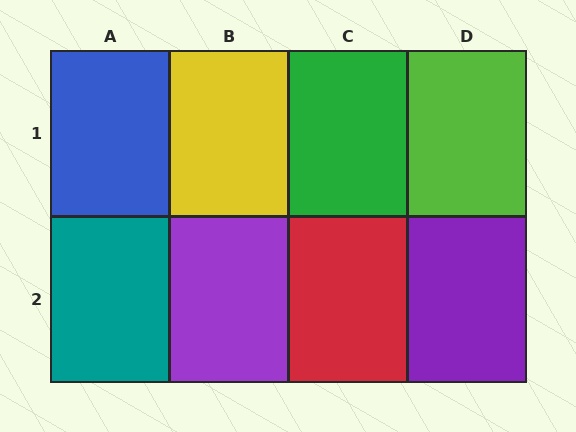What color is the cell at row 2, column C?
Red.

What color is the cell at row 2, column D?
Purple.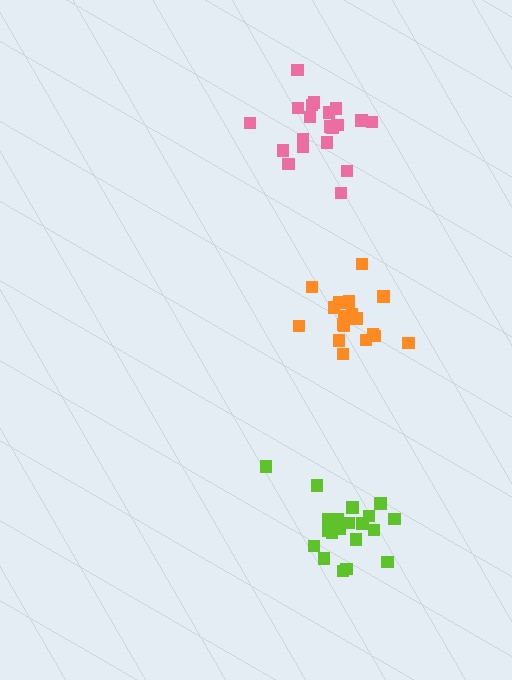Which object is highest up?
The pink cluster is topmost.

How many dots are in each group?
Group 1: 18 dots, Group 2: 20 dots, Group 3: 20 dots (58 total).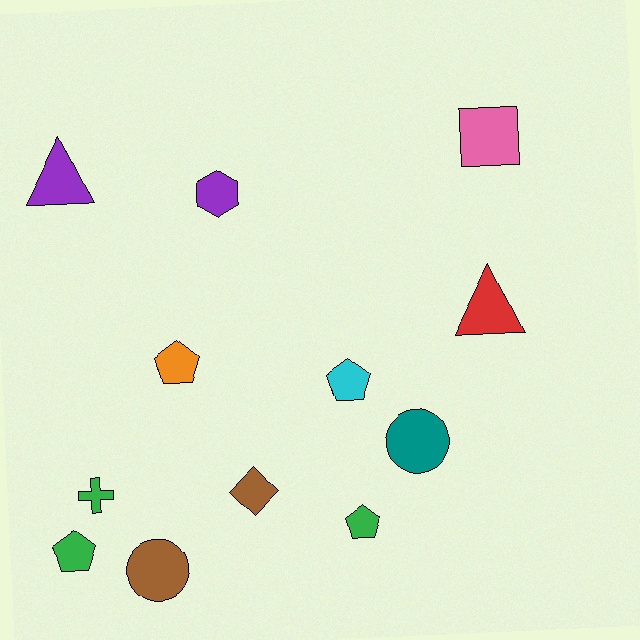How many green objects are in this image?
There are 3 green objects.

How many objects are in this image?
There are 12 objects.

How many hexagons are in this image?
There is 1 hexagon.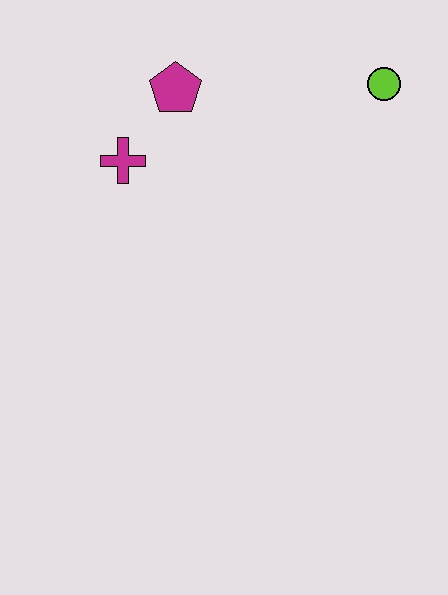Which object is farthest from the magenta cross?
The lime circle is farthest from the magenta cross.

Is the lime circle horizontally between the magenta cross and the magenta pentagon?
No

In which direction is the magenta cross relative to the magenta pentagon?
The magenta cross is below the magenta pentagon.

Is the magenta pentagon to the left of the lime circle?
Yes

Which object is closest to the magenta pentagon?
The magenta cross is closest to the magenta pentagon.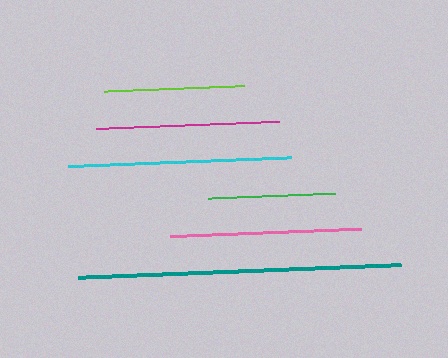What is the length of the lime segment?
The lime segment is approximately 140 pixels long.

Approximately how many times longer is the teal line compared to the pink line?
The teal line is approximately 1.7 times the length of the pink line.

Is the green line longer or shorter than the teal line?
The teal line is longer than the green line.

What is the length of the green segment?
The green segment is approximately 128 pixels long.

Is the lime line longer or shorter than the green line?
The lime line is longer than the green line.